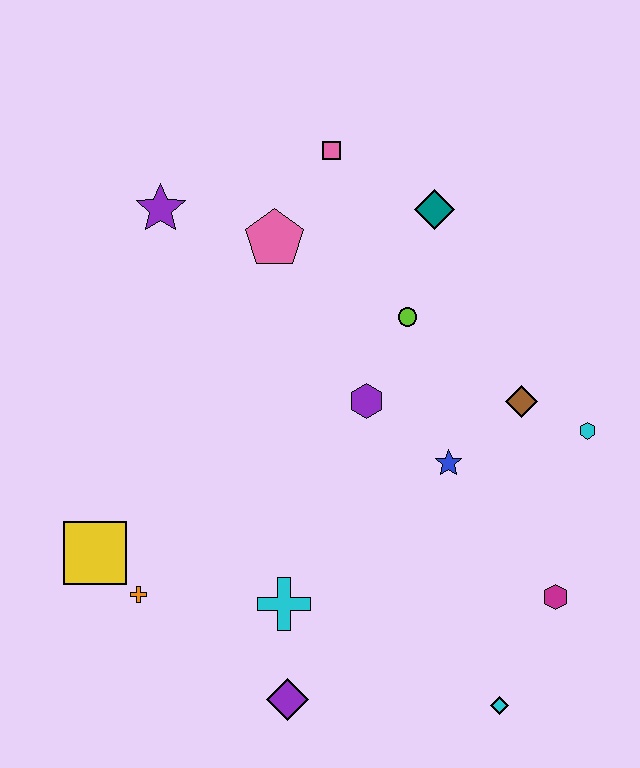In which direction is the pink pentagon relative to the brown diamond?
The pink pentagon is to the left of the brown diamond.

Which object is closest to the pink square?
The pink pentagon is closest to the pink square.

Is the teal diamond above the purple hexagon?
Yes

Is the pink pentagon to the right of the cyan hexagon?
No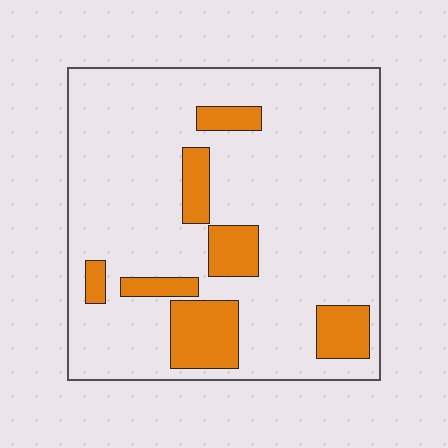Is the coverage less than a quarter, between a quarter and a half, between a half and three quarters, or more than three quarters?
Less than a quarter.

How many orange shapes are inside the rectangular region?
7.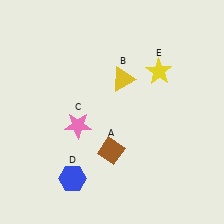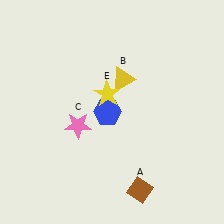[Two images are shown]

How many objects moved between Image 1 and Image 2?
3 objects moved between the two images.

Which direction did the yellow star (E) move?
The yellow star (E) moved left.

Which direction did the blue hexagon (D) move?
The blue hexagon (D) moved up.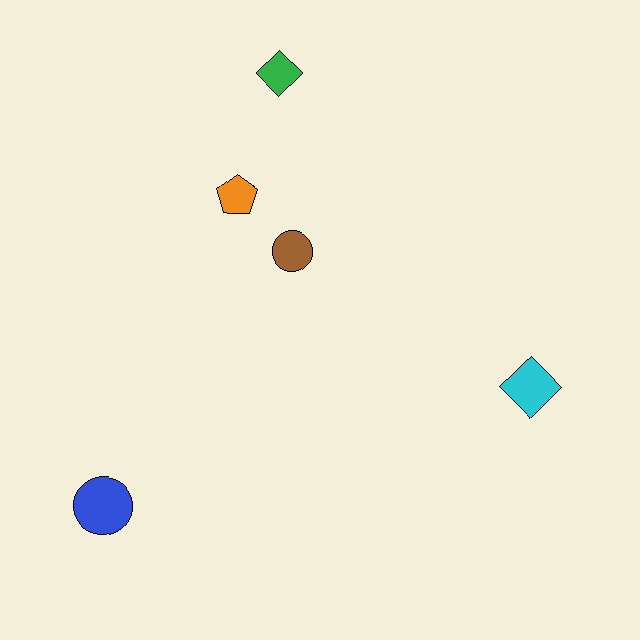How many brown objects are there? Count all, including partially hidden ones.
There is 1 brown object.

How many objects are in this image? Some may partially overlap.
There are 5 objects.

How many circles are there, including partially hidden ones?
There are 2 circles.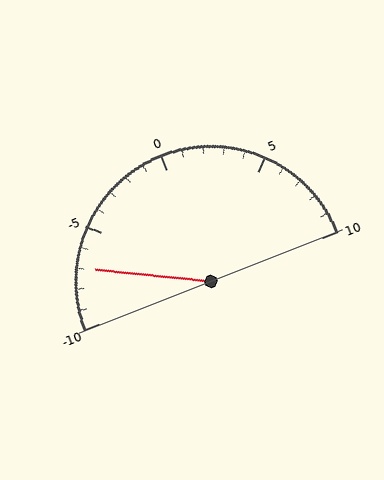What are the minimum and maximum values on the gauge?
The gauge ranges from -10 to 10.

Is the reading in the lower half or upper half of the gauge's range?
The reading is in the lower half of the range (-10 to 10).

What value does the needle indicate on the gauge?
The needle indicates approximately -7.